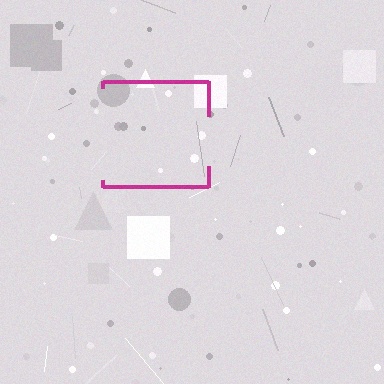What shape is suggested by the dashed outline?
The dashed outline suggests a square.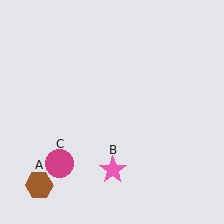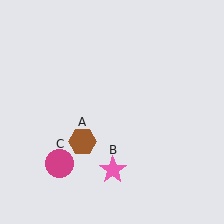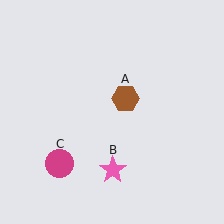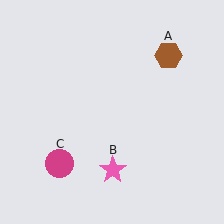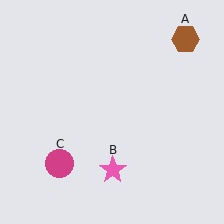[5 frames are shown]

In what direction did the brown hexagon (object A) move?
The brown hexagon (object A) moved up and to the right.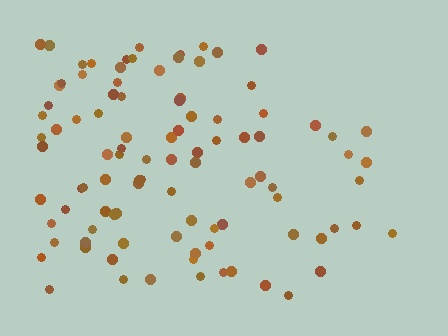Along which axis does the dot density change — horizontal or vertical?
Horizontal.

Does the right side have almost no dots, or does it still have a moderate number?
Still a moderate number, just noticeably fewer than the left.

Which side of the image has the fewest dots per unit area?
The right.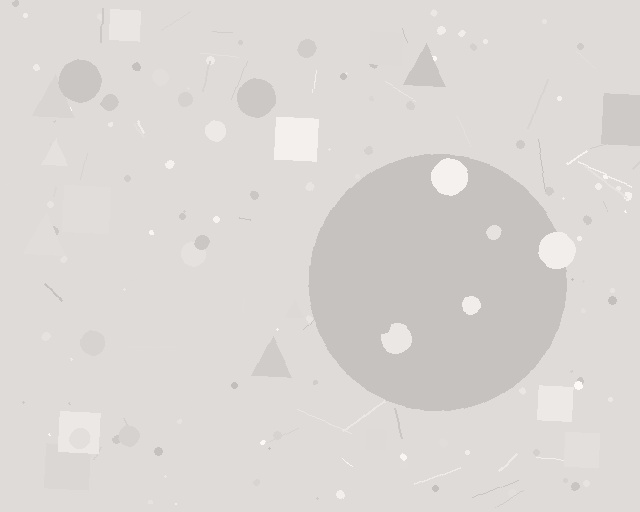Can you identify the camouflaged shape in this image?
The camouflaged shape is a circle.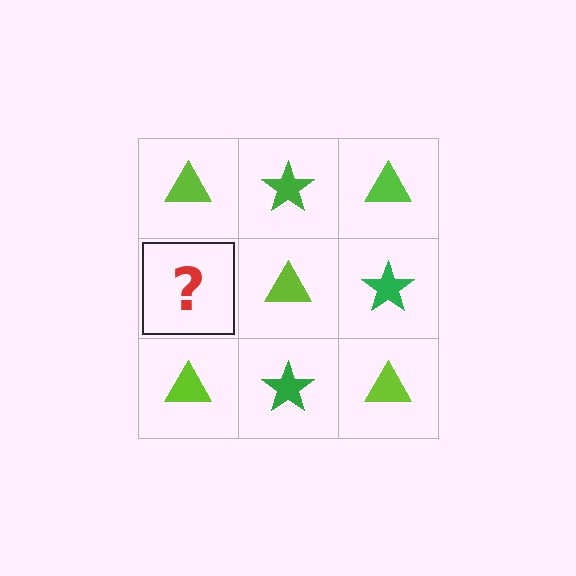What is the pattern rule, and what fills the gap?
The rule is that it alternates lime triangle and green star in a checkerboard pattern. The gap should be filled with a green star.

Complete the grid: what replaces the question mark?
The question mark should be replaced with a green star.